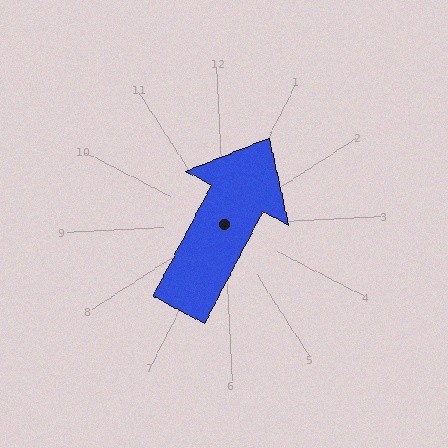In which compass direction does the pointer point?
Northeast.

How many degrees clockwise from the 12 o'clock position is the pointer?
Approximately 31 degrees.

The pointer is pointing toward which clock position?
Roughly 1 o'clock.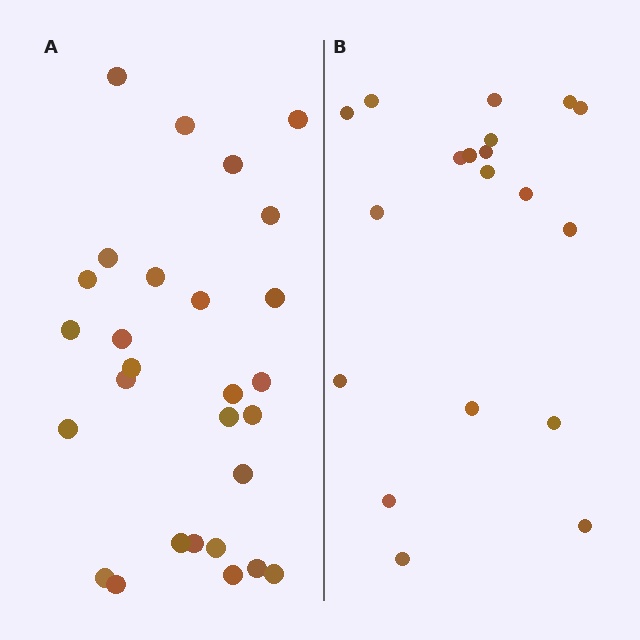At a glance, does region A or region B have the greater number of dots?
Region A (the left region) has more dots.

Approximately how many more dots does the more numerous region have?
Region A has roughly 8 or so more dots than region B.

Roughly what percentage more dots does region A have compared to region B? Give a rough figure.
About 45% more.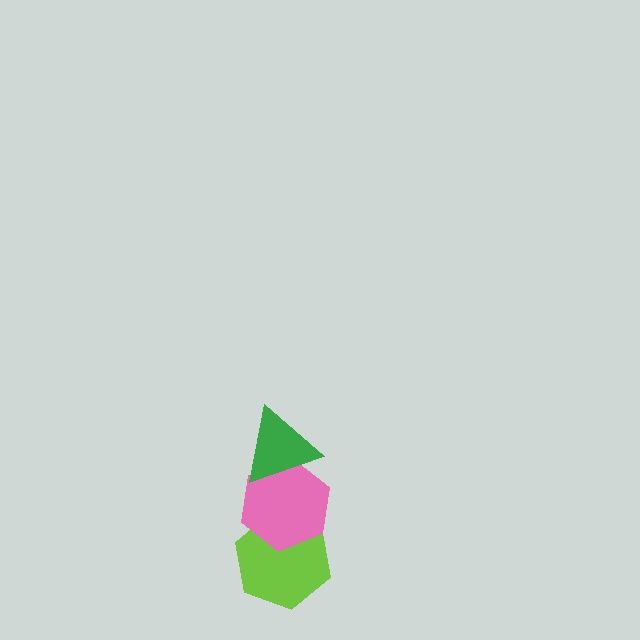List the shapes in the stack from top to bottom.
From top to bottom: the green triangle, the pink hexagon, the lime hexagon.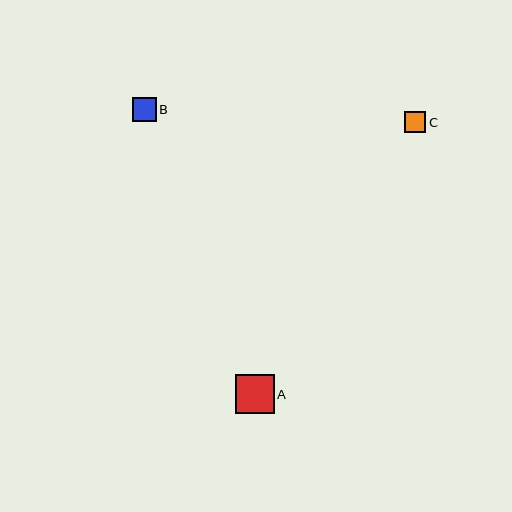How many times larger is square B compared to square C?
Square B is approximately 1.1 times the size of square C.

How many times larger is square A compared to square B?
Square A is approximately 1.6 times the size of square B.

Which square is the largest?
Square A is the largest with a size of approximately 39 pixels.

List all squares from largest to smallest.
From largest to smallest: A, B, C.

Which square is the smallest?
Square C is the smallest with a size of approximately 21 pixels.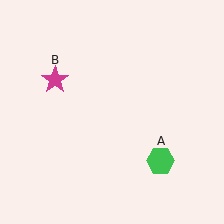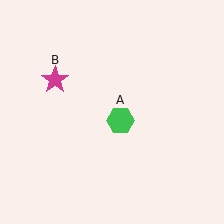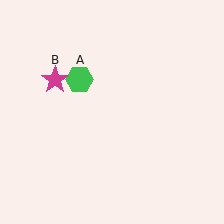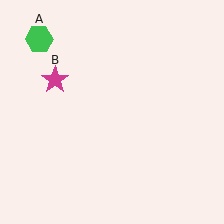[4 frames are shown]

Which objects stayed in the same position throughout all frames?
Magenta star (object B) remained stationary.